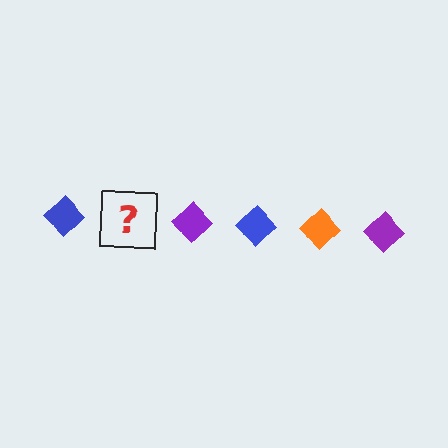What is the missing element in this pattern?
The missing element is an orange diamond.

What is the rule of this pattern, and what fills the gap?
The rule is that the pattern cycles through blue, orange, purple diamonds. The gap should be filled with an orange diamond.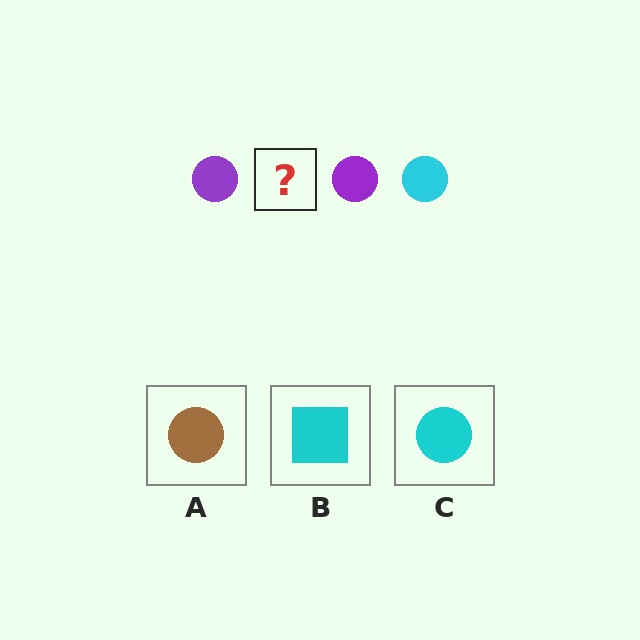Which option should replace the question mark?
Option C.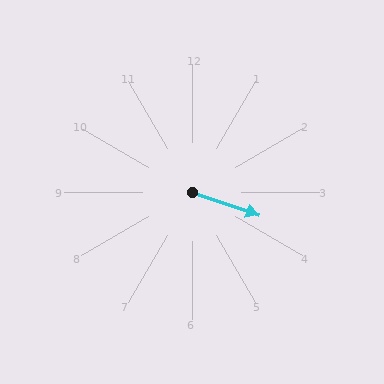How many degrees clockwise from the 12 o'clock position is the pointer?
Approximately 109 degrees.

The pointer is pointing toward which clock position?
Roughly 4 o'clock.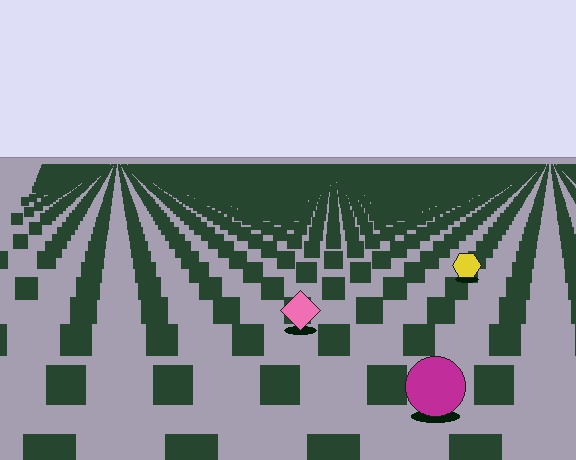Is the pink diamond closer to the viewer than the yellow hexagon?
Yes. The pink diamond is closer — you can tell from the texture gradient: the ground texture is coarser near it.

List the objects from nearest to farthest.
From nearest to farthest: the magenta circle, the pink diamond, the yellow hexagon.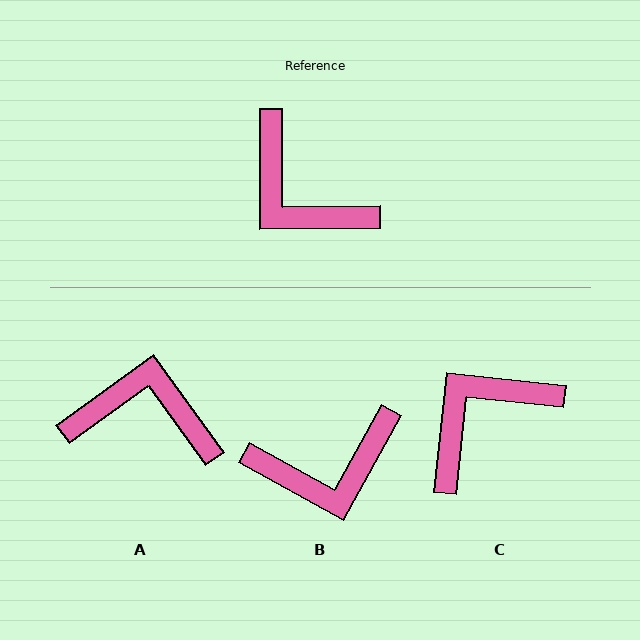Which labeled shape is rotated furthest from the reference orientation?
A, about 144 degrees away.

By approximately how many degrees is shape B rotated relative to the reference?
Approximately 61 degrees counter-clockwise.